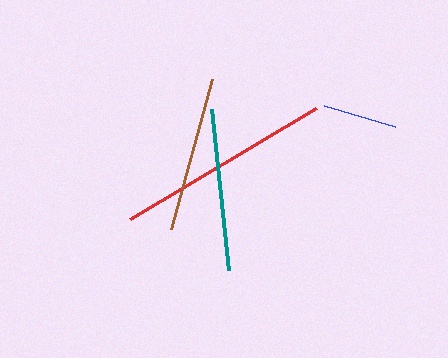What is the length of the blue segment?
The blue segment is approximately 74 pixels long.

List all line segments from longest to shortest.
From longest to shortest: red, teal, brown, blue.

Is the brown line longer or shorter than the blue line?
The brown line is longer than the blue line.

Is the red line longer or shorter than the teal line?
The red line is longer than the teal line.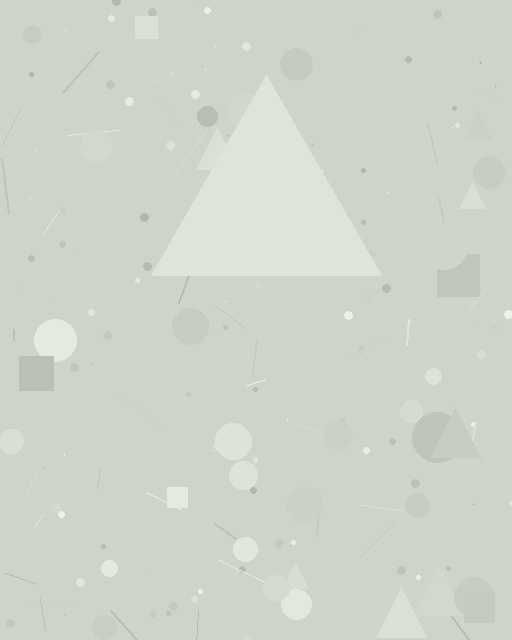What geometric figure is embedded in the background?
A triangle is embedded in the background.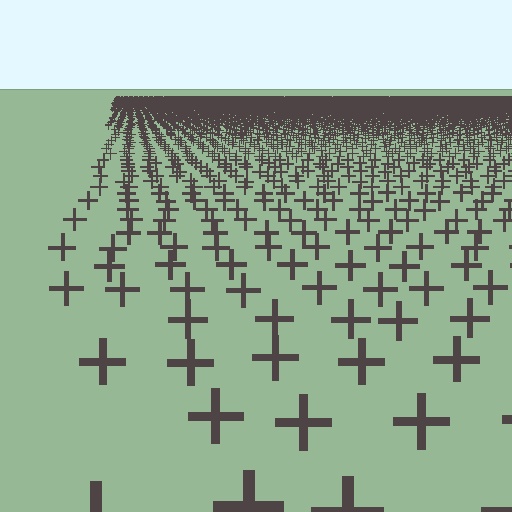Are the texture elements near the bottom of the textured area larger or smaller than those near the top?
Larger. Near the bottom, elements are closer to the viewer and appear at a bigger on-screen size.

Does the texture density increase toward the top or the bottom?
Density increases toward the top.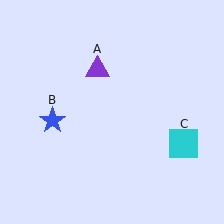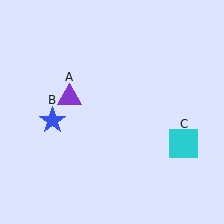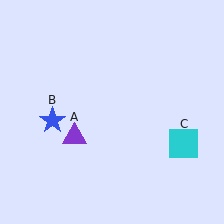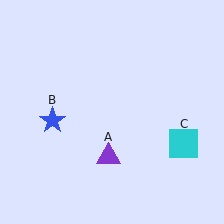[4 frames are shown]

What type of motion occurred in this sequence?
The purple triangle (object A) rotated counterclockwise around the center of the scene.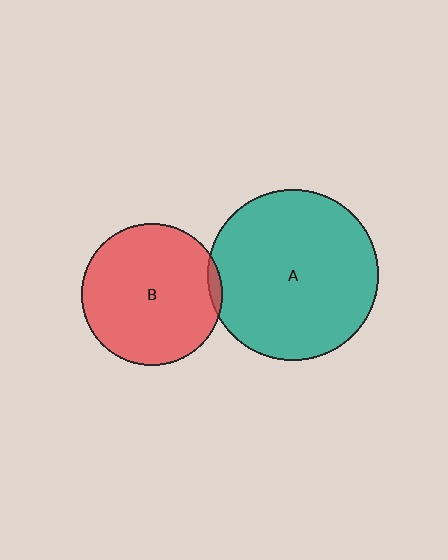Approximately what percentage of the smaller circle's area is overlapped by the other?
Approximately 5%.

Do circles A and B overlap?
Yes.